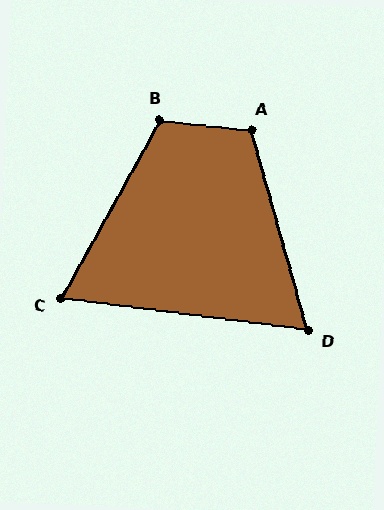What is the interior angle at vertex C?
Approximately 68 degrees (acute).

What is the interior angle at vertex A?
Approximately 112 degrees (obtuse).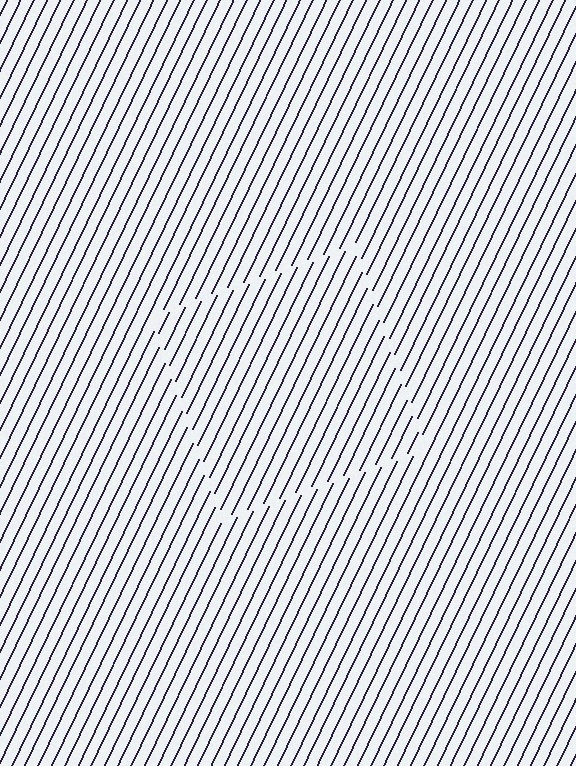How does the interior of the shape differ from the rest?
The interior of the shape contains the same grating, shifted by half a period — the contour is defined by the phase discontinuity where line-ends from the inner and outer gratings abut.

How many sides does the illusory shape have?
4 sides — the line-ends trace a square.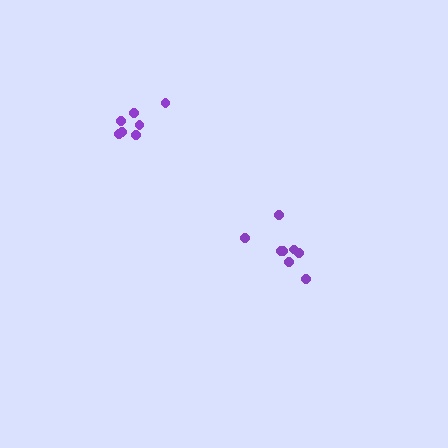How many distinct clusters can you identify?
There are 2 distinct clusters.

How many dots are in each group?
Group 1: 7 dots, Group 2: 8 dots (15 total).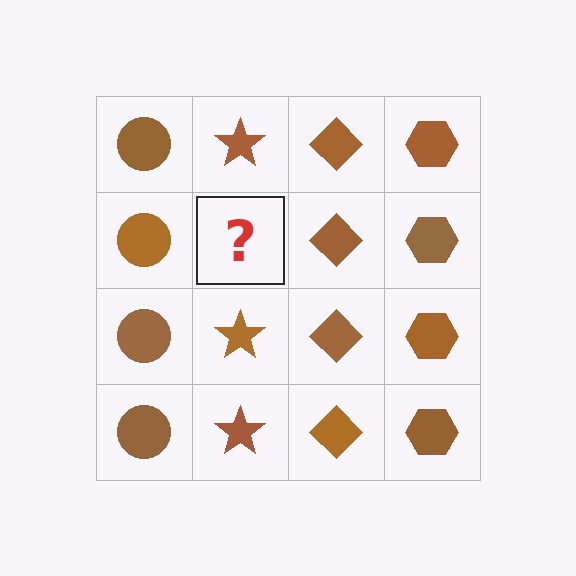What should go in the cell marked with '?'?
The missing cell should contain a brown star.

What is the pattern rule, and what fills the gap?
The rule is that each column has a consistent shape. The gap should be filled with a brown star.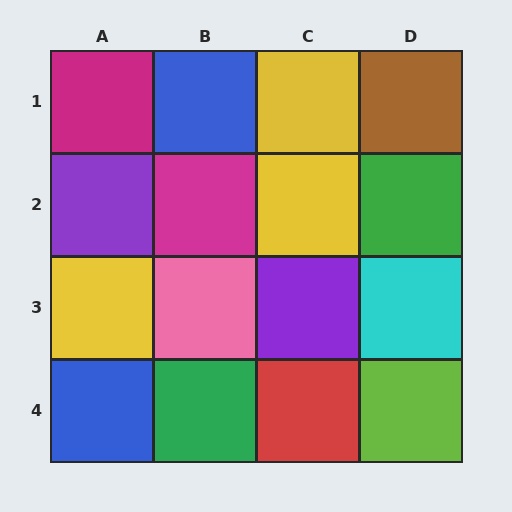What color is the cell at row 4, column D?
Lime.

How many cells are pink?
1 cell is pink.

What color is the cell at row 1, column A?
Magenta.